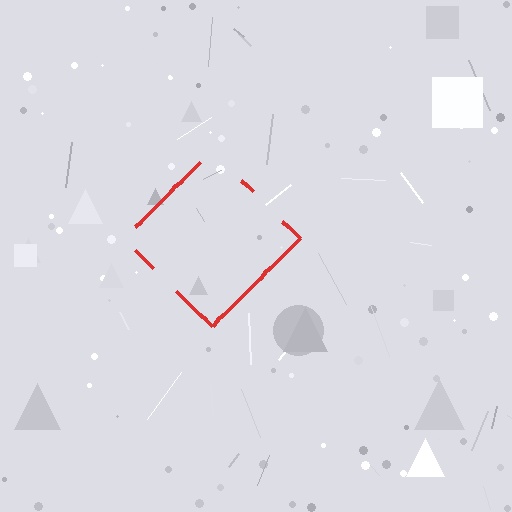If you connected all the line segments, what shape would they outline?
They would outline a diamond.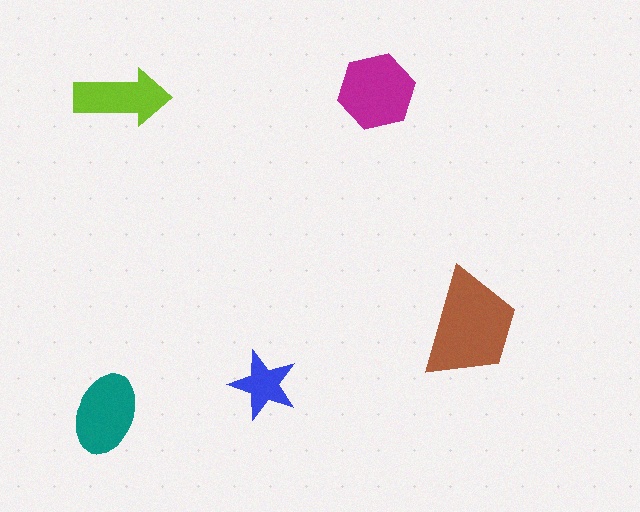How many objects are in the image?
There are 5 objects in the image.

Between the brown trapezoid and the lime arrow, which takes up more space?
The brown trapezoid.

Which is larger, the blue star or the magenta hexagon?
The magenta hexagon.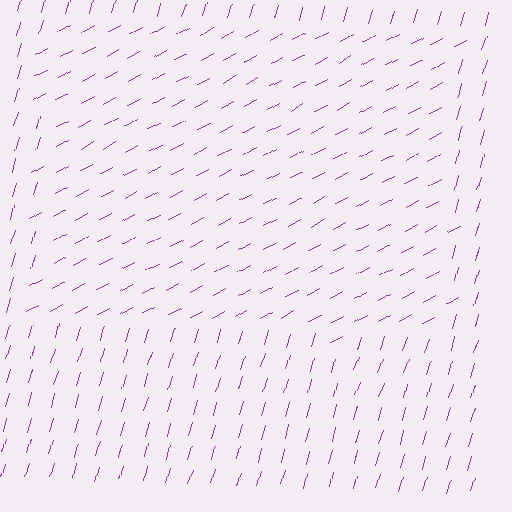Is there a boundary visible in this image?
Yes, there is a texture boundary formed by a change in line orientation.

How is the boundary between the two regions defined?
The boundary is defined purely by a change in line orientation (approximately 45 degrees difference). All lines are the same color and thickness.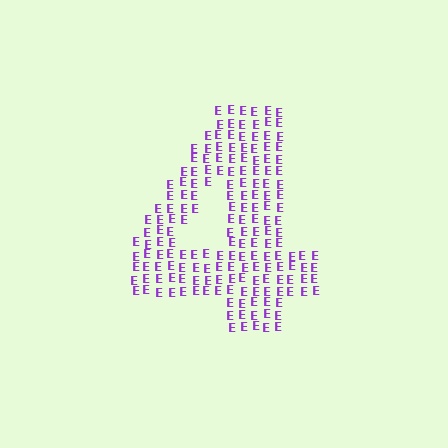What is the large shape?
The large shape is the digit 4.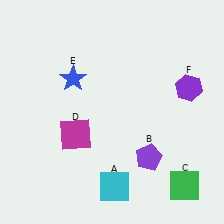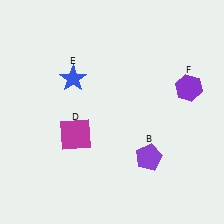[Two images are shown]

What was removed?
The cyan square (A), the green square (C) were removed in Image 2.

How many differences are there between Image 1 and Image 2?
There are 2 differences between the two images.